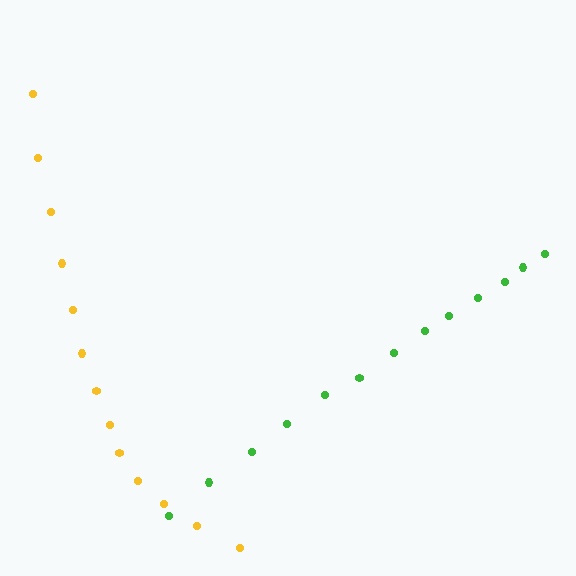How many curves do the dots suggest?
There are 2 distinct paths.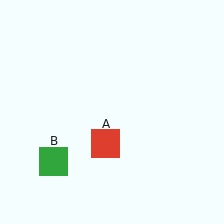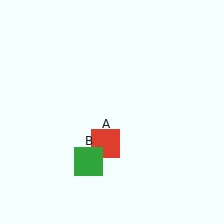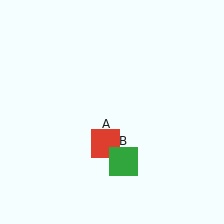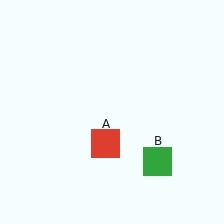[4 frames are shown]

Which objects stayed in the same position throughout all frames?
Red square (object A) remained stationary.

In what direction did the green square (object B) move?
The green square (object B) moved right.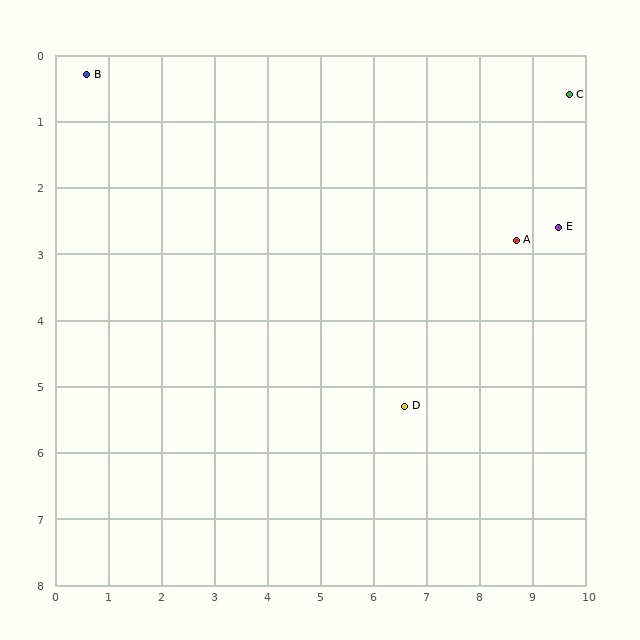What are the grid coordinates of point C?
Point C is at approximately (9.7, 0.6).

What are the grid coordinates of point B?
Point B is at approximately (0.6, 0.3).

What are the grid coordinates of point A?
Point A is at approximately (8.7, 2.8).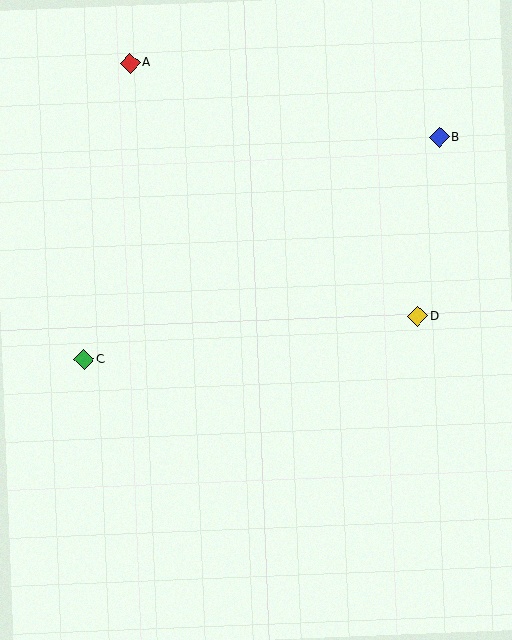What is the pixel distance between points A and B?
The distance between A and B is 318 pixels.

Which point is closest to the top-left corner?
Point A is closest to the top-left corner.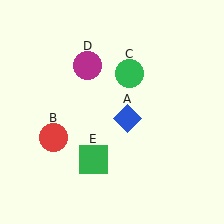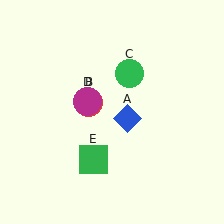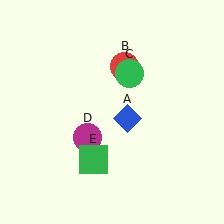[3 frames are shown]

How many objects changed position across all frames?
2 objects changed position: red circle (object B), magenta circle (object D).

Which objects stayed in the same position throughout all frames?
Blue diamond (object A) and green circle (object C) and green square (object E) remained stationary.